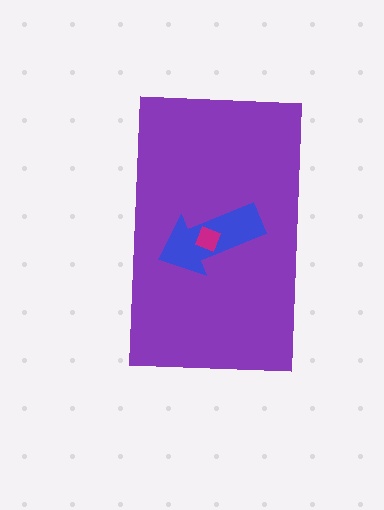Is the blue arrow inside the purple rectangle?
Yes.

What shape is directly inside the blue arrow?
The magenta diamond.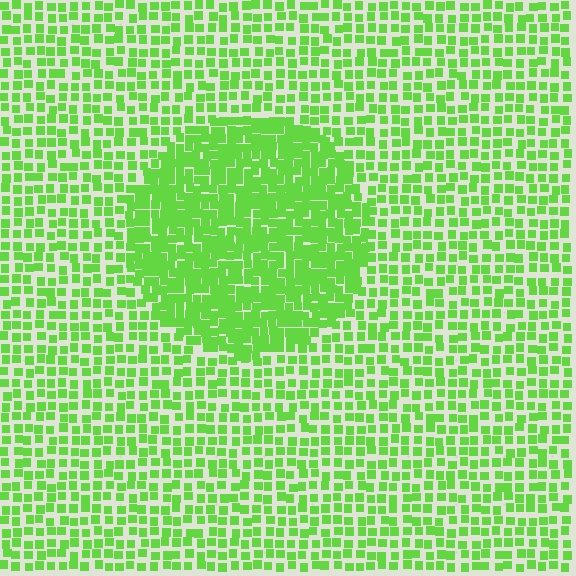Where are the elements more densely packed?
The elements are more densely packed inside the circle boundary.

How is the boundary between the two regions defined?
The boundary is defined by a change in element density (approximately 1.9x ratio). All elements are the same color, size, and shape.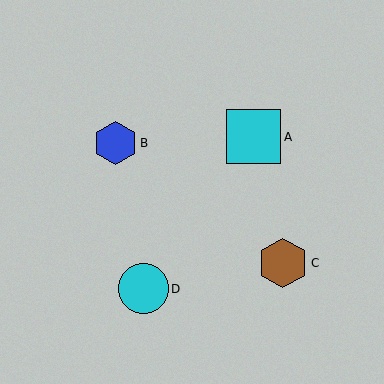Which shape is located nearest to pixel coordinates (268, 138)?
The cyan square (labeled A) at (254, 137) is nearest to that location.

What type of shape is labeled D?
Shape D is a cyan circle.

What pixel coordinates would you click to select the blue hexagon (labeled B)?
Click at (115, 143) to select the blue hexagon B.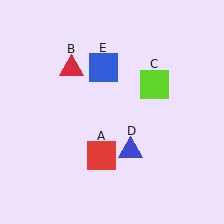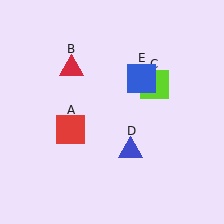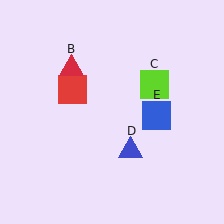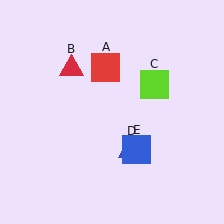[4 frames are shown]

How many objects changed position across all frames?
2 objects changed position: red square (object A), blue square (object E).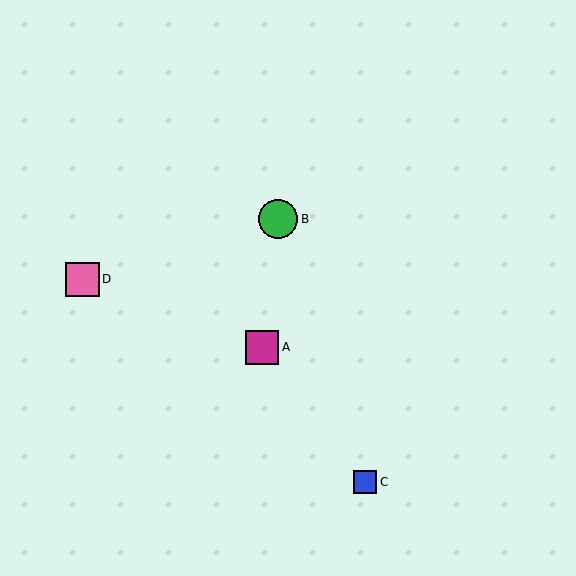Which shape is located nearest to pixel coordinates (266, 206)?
The green circle (labeled B) at (278, 219) is nearest to that location.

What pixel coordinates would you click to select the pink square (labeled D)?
Click at (82, 279) to select the pink square D.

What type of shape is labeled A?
Shape A is a magenta square.